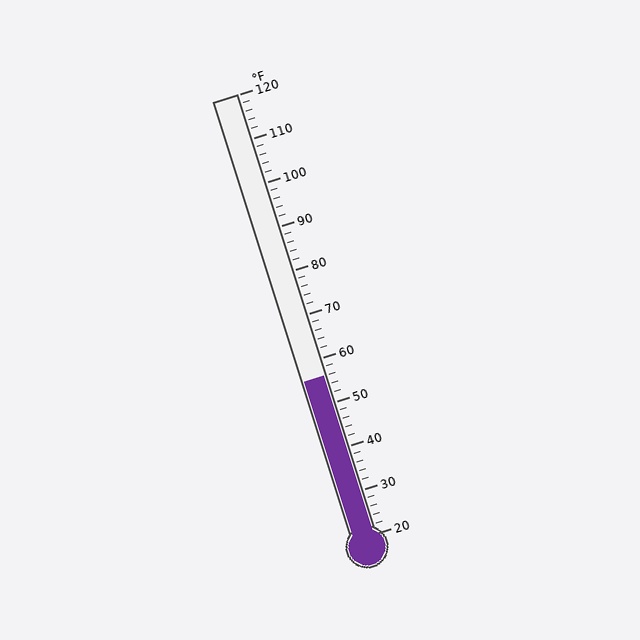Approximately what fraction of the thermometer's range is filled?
The thermometer is filled to approximately 35% of its range.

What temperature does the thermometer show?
The thermometer shows approximately 56°F.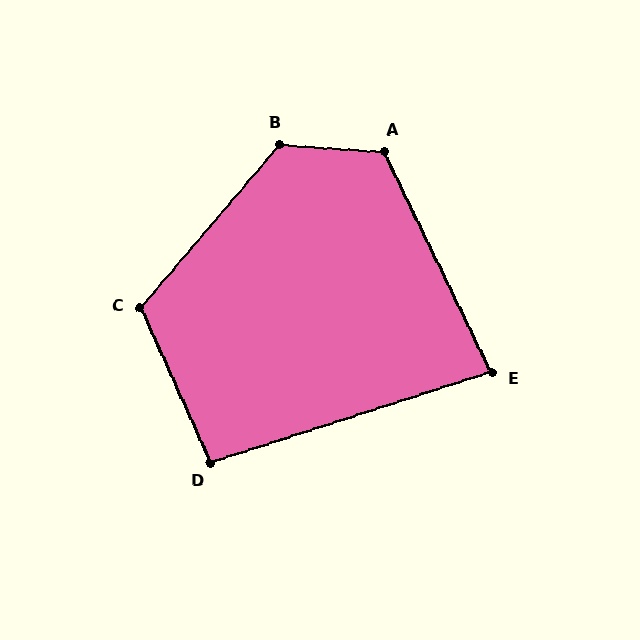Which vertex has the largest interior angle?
B, at approximately 126 degrees.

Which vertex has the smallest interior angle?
E, at approximately 82 degrees.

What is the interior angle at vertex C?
Approximately 115 degrees (obtuse).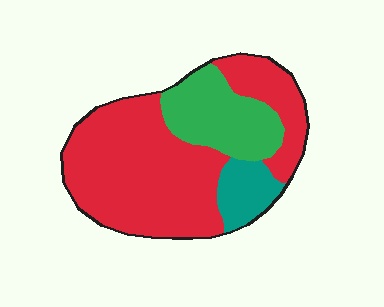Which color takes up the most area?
Red, at roughly 65%.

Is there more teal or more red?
Red.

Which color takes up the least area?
Teal, at roughly 10%.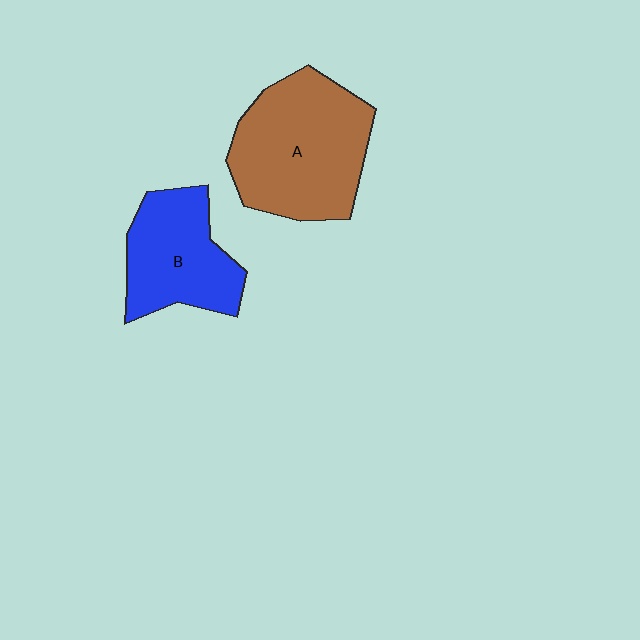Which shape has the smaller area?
Shape B (blue).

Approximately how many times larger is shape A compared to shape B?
Approximately 1.4 times.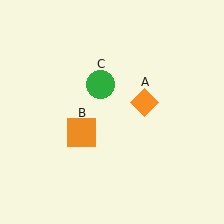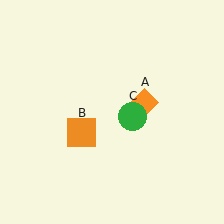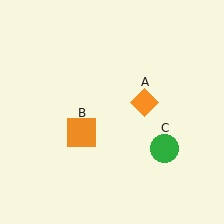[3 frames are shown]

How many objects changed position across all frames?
1 object changed position: green circle (object C).